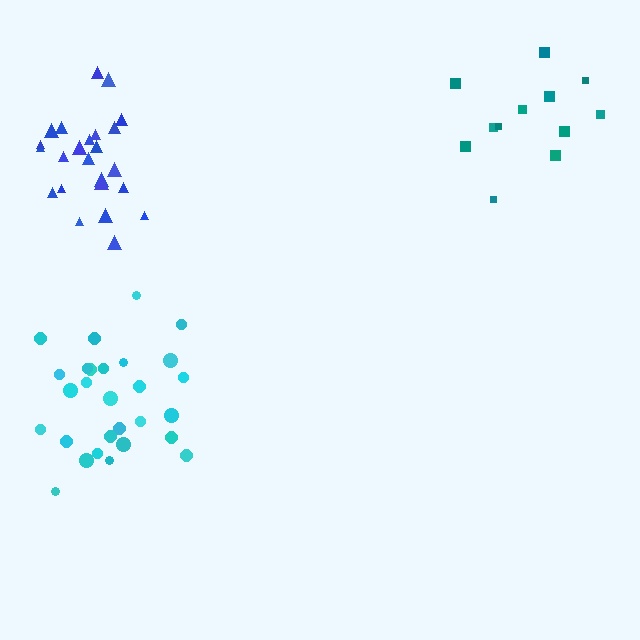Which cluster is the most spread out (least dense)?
Teal.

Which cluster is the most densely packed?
Blue.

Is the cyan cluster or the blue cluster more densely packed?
Blue.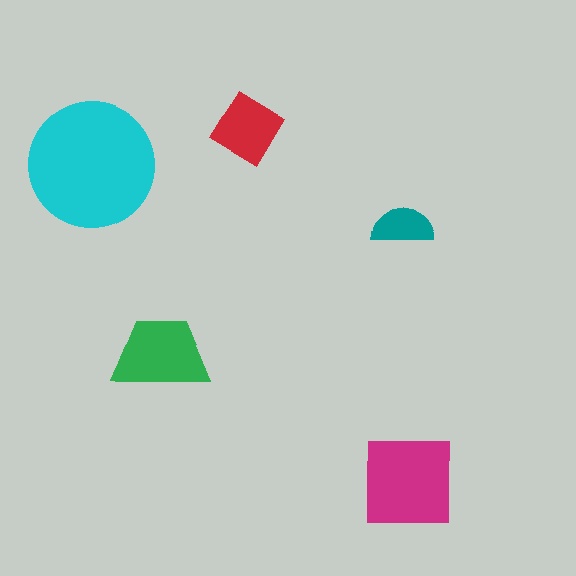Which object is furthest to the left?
The cyan circle is leftmost.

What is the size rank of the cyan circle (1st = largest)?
1st.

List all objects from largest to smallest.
The cyan circle, the magenta square, the green trapezoid, the red diamond, the teal semicircle.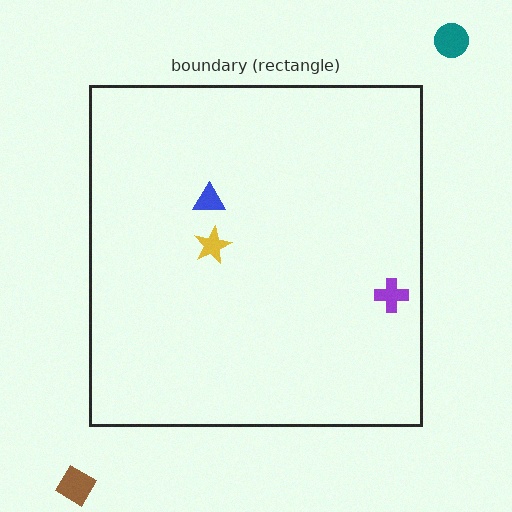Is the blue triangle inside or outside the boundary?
Inside.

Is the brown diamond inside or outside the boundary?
Outside.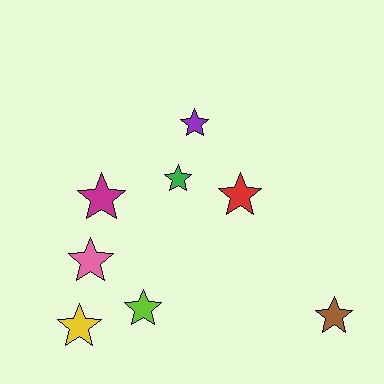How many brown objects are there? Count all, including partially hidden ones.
There is 1 brown object.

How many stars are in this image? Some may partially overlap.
There are 8 stars.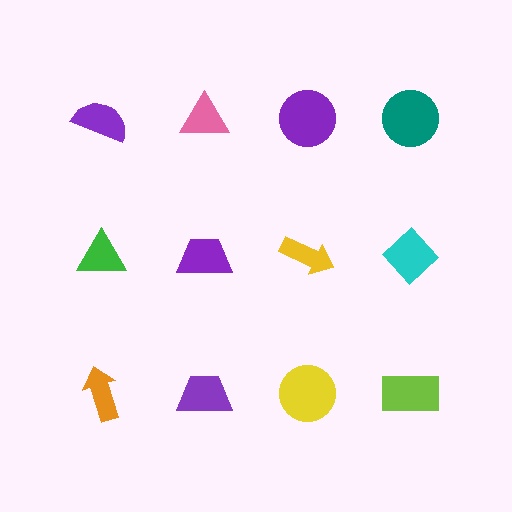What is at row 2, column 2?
A purple trapezoid.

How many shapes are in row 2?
4 shapes.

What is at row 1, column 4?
A teal circle.